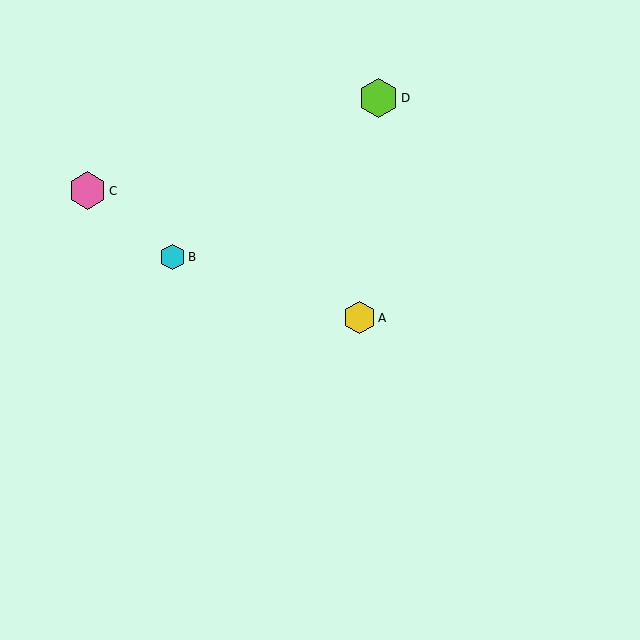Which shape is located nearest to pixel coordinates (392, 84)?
The lime hexagon (labeled D) at (378, 98) is nearest to that location.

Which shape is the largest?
The lime hexagon (labeled D) is the largest.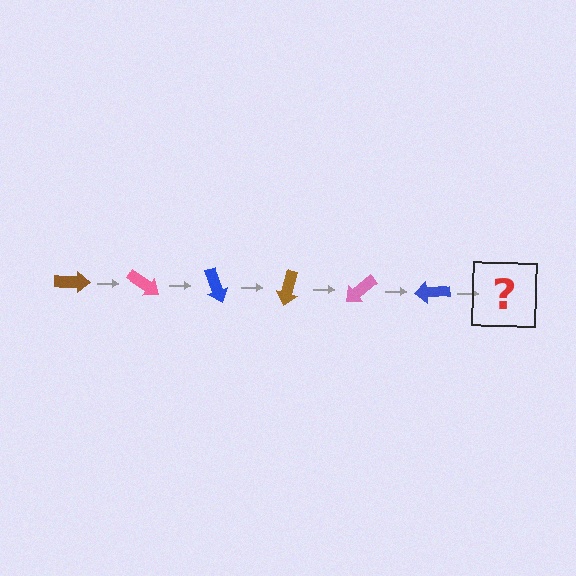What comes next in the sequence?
The next element should be a brown arrow, rotated 210 degrees from the start.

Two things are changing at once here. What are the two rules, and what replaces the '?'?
The two rules are that it rotates 35 degrees each step and the color cycles through brown, pink, and blue. The '?' should be a brown arrow, rotated 210 degrees from the start.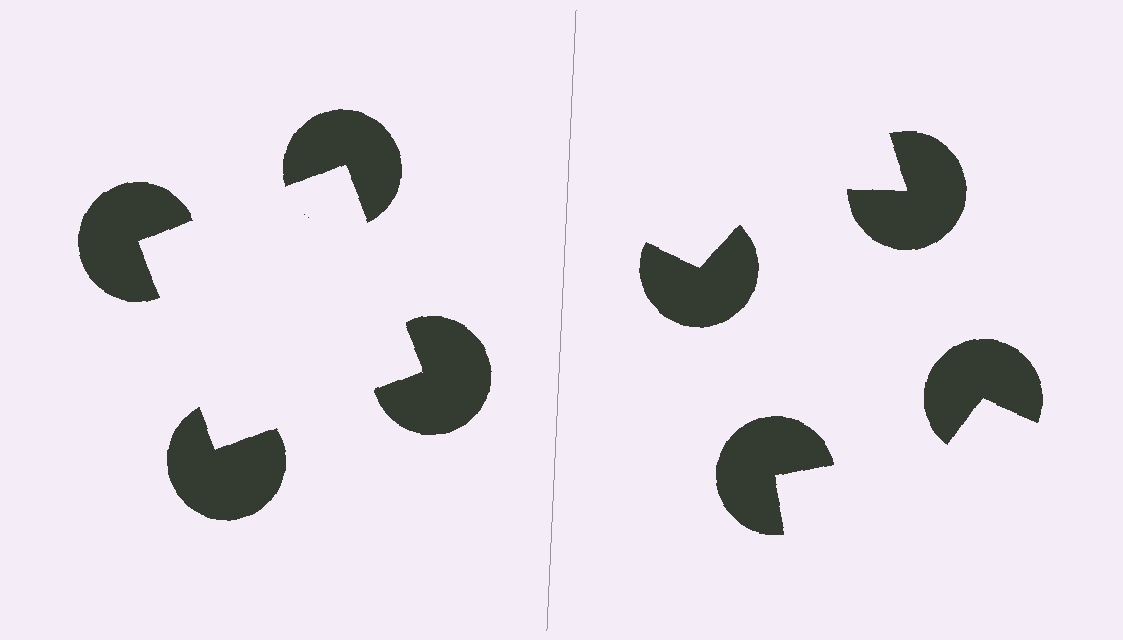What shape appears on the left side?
An illusory square.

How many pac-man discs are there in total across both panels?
8 — 4 on each side.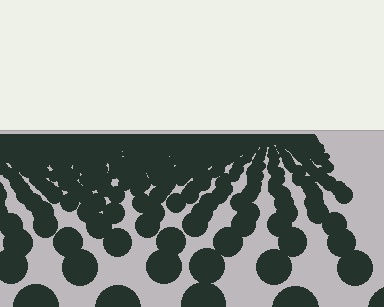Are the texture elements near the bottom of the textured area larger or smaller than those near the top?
Larger. Near the bottom, elements are closer to the viewer and appear at a bigger on-screen size.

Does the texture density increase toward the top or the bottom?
Density increases toward the top.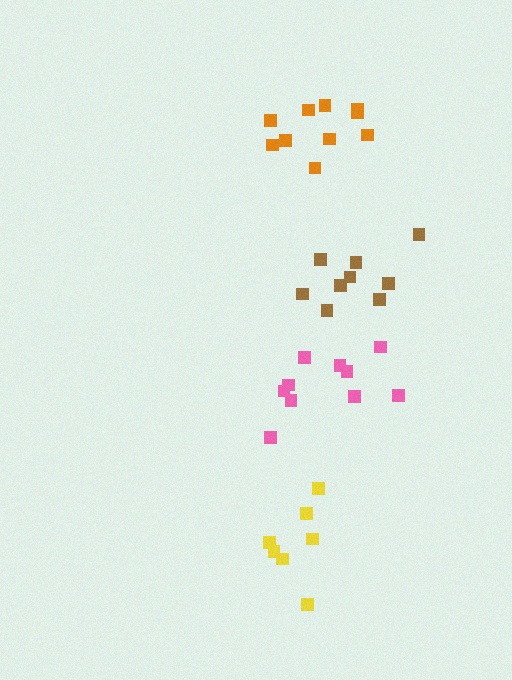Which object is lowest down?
The yellow cluster is bottommost.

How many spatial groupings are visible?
There are 4 spatial groupings.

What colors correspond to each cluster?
The clusters are colored: brown, orange, pink, yellow.